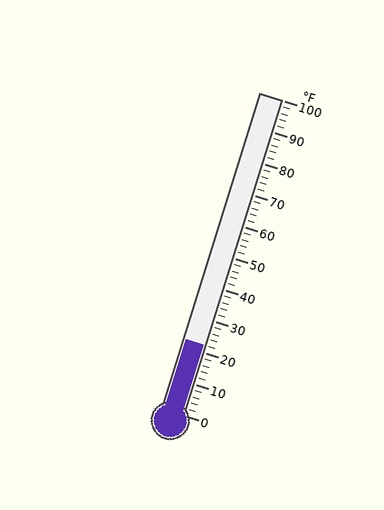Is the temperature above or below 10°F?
The temperature is above 10°F.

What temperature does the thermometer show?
The thermometer shows approximately 22°F.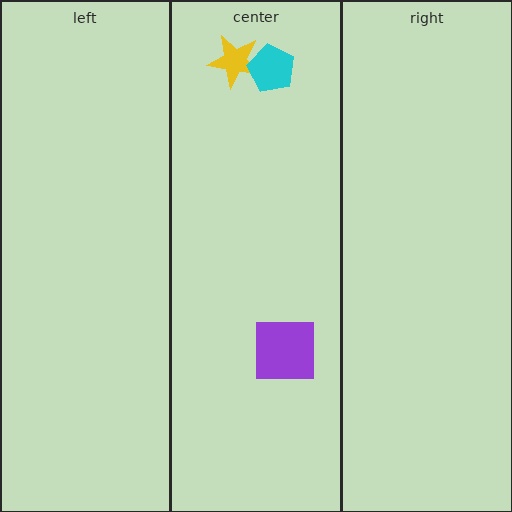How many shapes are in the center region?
3.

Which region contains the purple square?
The center region.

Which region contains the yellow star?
The center region.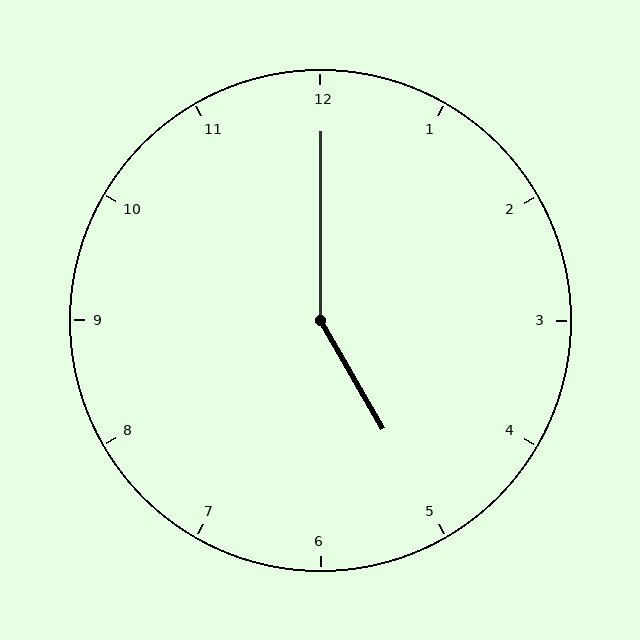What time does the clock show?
5:00.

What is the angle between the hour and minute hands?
Approximately 150 degrees.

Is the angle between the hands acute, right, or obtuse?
It is obtuse.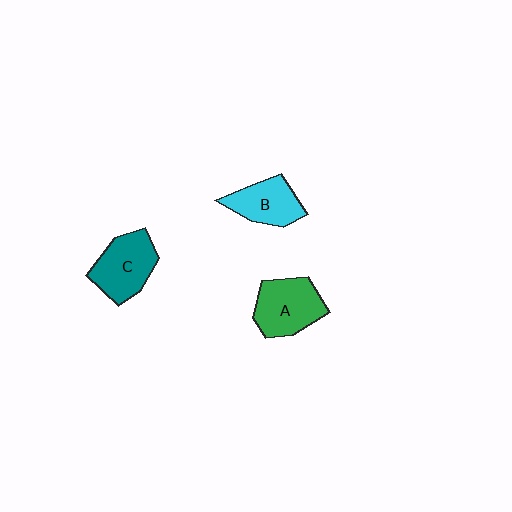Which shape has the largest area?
Shape A (green).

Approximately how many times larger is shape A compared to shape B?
Approximately 1.2 times.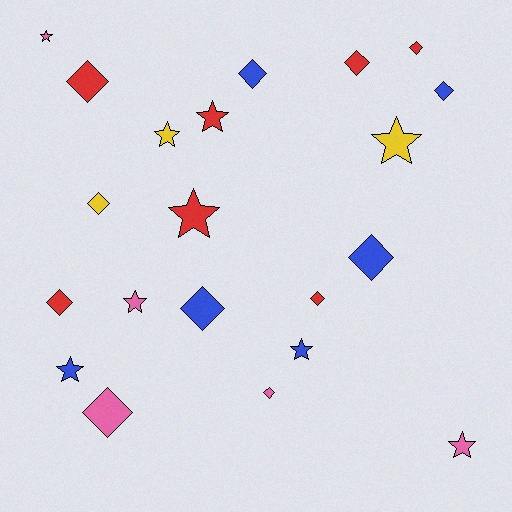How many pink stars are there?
There are 3 pink stars.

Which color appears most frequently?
Red, with 7 objects.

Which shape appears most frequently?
Diamond, with 12 objects.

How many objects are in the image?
There are 21 objects.